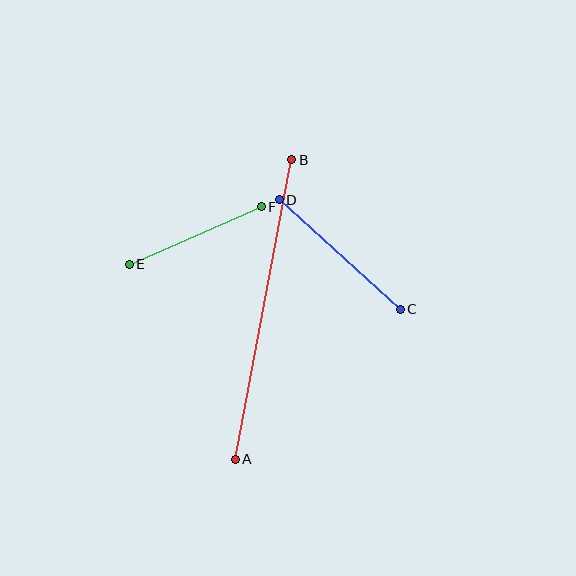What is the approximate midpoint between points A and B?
The midpoint is at approximately (263, 309) pixels.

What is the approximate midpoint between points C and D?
The midpoint is at approximately (340, 255) pixels.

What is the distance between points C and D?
The distance is approximately 163 pixels.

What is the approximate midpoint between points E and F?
The midpoint is at approximately (195, 236) pixels.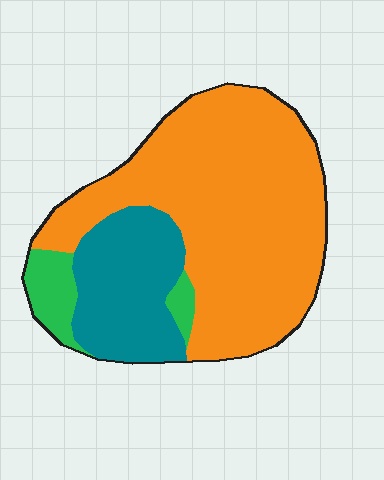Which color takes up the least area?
Green, at roughly 10%.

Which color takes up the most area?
Orange, at roughly 70%.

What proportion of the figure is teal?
Teal takes up about one quarter (1/4) of the figure.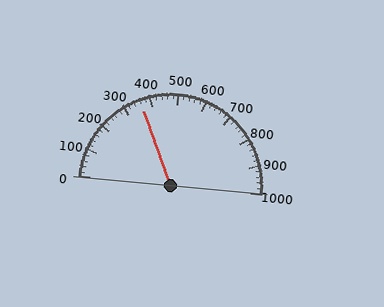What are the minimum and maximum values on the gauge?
The gauge ranges from 0 to 1000.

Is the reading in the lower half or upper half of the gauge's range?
The reading is in the lower half of the range (0 to 1000).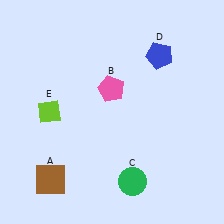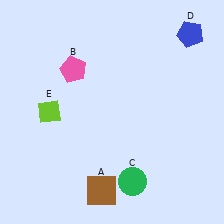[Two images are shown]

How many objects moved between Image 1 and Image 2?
3 objects moved between the two images.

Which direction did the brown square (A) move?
The brown square (A) moved right.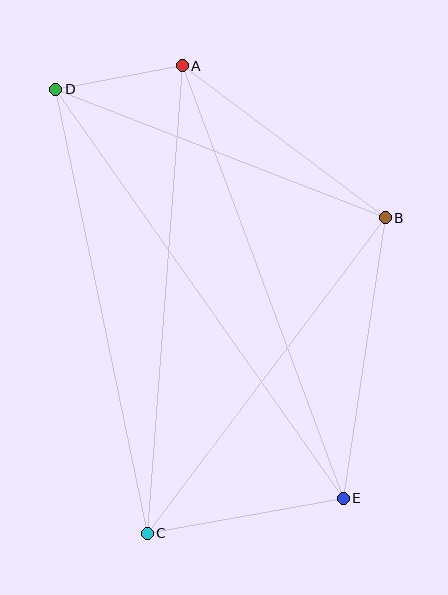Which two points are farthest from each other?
Points D and E are farthest from each other.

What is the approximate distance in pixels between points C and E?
The distance between C and E is approximately 199 pixels.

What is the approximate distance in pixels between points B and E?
The distance between B and E is approximately 283 pixels.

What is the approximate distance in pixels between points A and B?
The distance between A and B is approximately 254 pixels.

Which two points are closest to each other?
Points A and D are closest to each other.